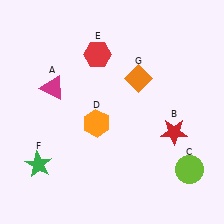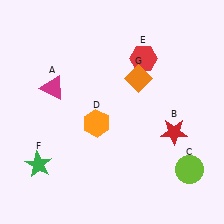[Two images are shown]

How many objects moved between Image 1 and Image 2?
1 object moved between the two images.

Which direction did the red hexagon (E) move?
The red hexagon (E) moved right.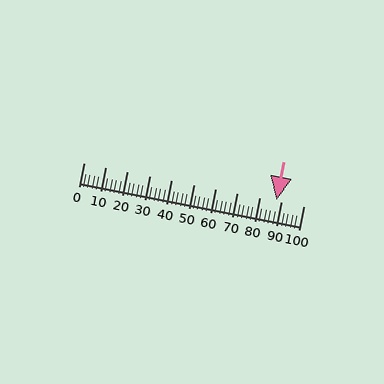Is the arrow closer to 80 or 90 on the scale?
The arrow is closer to 90.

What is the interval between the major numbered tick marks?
The major tick marks are spaced 10 units apart.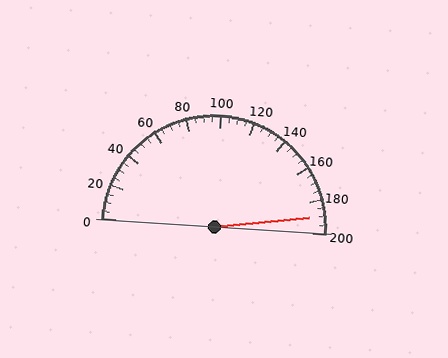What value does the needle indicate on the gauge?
The needle indicates approximately 190.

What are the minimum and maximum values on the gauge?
The gauge ranges from 0 to 200.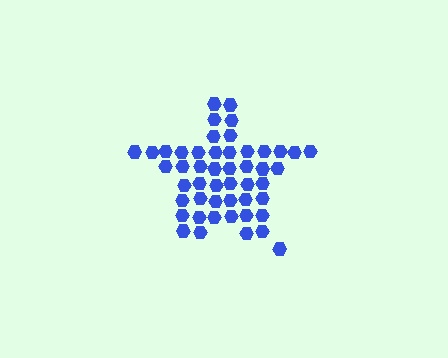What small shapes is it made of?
It is made of small hexagons.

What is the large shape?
The large shape is a star.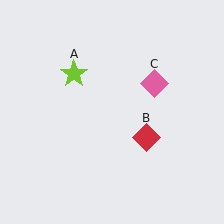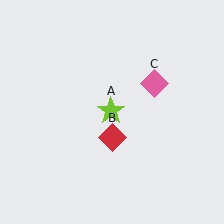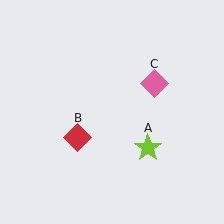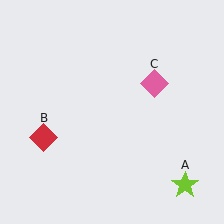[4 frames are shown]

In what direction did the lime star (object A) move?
The lime star (object A) moved down and to the right.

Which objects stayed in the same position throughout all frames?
Pink diamond (object C) remained stationary.